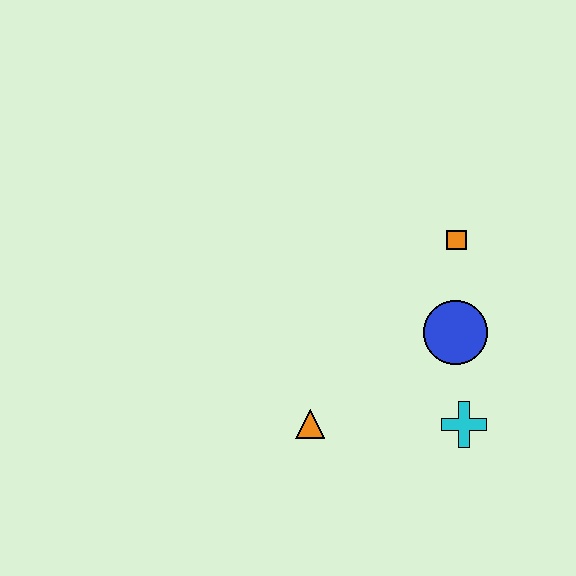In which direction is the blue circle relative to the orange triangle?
The blue circle is to the right of the orange triangle.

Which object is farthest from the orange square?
The orange triangle is farthest from the orange square.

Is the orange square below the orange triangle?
No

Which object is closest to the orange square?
The blue circle is closest to the orange square.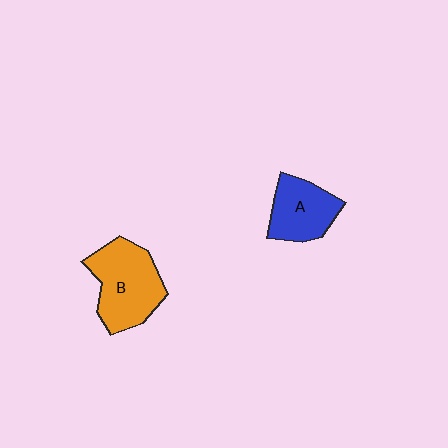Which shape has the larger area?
Shape B (orange).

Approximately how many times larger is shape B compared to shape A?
Approximately 1.4 times.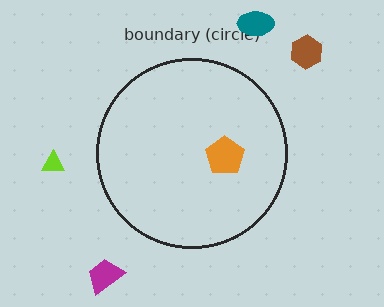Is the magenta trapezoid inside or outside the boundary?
Outside.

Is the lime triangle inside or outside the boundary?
Outside.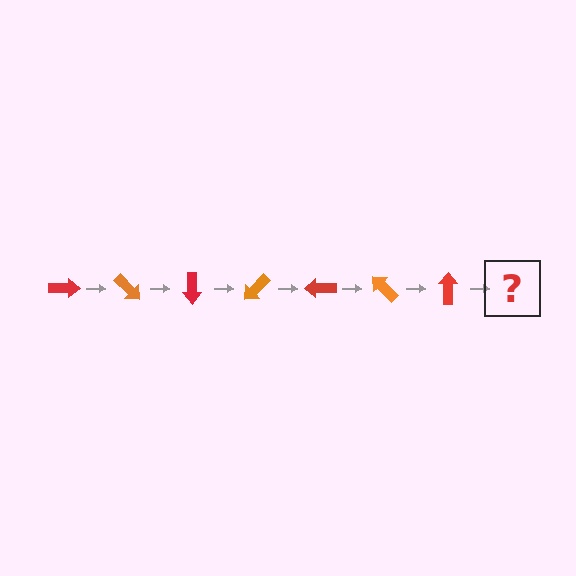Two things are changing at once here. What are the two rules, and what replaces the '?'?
The two rules are that it rotates 45 degrees each step and the color cycles through red and orange. The '?' should be an orange arrow, rotated 315 degrees from the start.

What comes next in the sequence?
The next element should be an orange arrow, rotated 315 degrees from the start.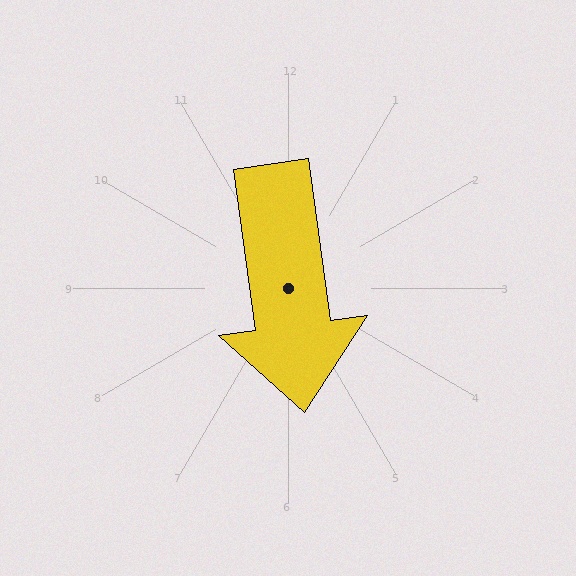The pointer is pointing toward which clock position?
Roughly 6 o'clock.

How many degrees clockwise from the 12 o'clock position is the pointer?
Approximately 172 degrees.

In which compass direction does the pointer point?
South.